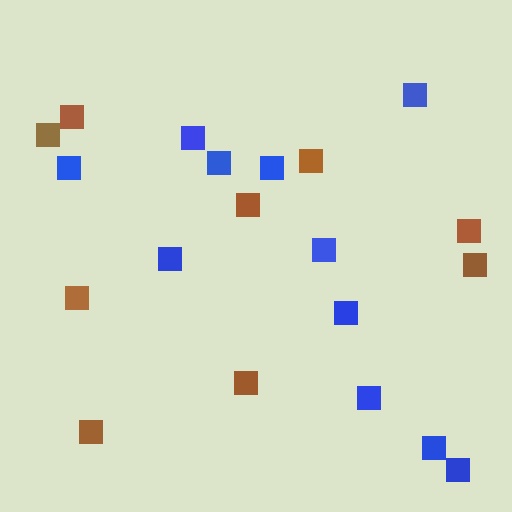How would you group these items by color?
There are 2 groups: one group of blue squares (11) and one group of brown squares (9).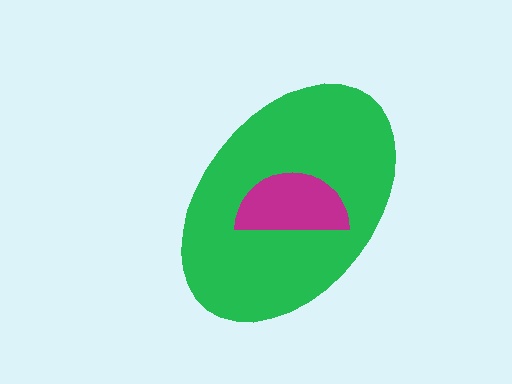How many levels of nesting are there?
2.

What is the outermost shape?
The green ellipse.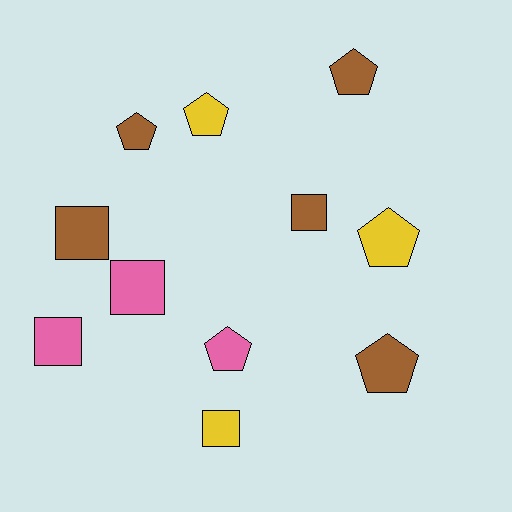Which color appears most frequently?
Brown, with 5 objects.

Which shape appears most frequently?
Pentagon, with 6 objects.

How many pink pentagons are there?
There is 1 pink pentagon.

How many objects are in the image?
There are 11 objects.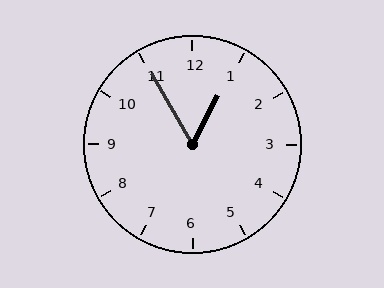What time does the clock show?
12:55.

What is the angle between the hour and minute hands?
Approximately 58 degrees.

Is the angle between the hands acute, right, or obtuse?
It is acute.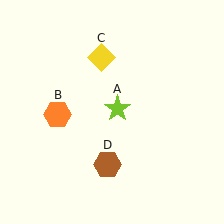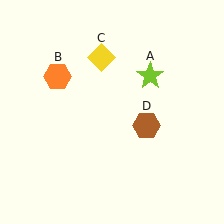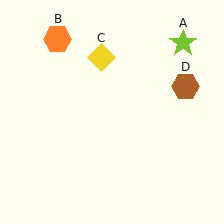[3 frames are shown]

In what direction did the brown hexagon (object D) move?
The brown hexagon (object D) moved up and to the right.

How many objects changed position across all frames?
3 objects changed position: lime star (object A), orange hexagon (object B), brown hexagon (object D).